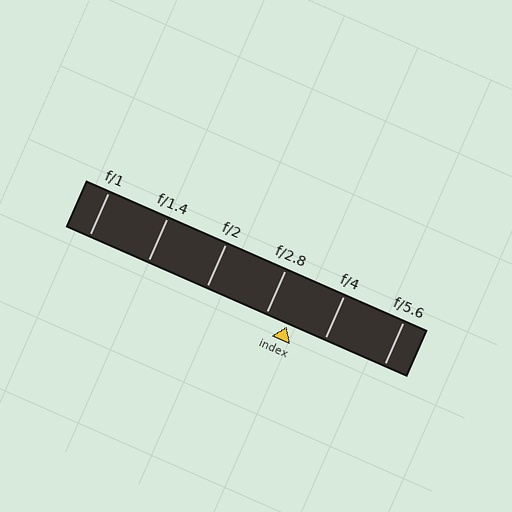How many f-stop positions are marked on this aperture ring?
There are 6 f-stop positions marked.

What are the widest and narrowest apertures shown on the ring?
The widest aperture shown is f/1 and the narrowest is f/5.6.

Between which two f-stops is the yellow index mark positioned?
The index mark is between f/2.8 and f/4.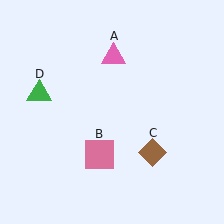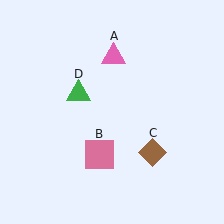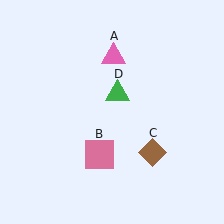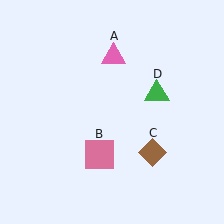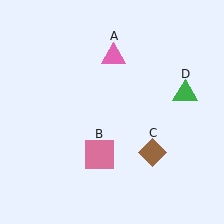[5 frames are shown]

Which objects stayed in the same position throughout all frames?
Pink triangle (object A) and pink square (object B) and brown diamond (object C) remained stationary.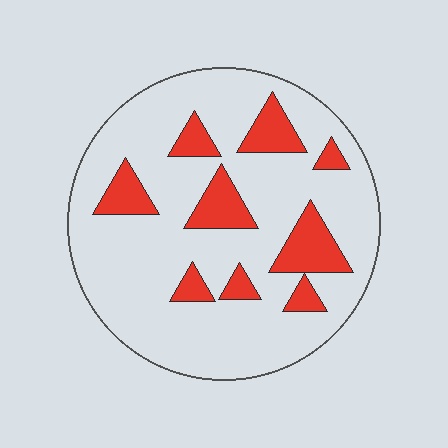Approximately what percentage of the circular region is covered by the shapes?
Approximately 20%.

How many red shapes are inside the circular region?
9.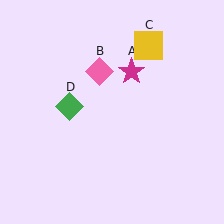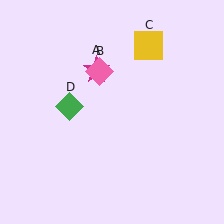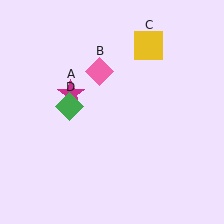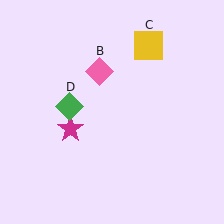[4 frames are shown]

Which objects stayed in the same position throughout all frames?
Pink diamond (object B) and yellow square (object C) and green diamond (object D) remained stationary.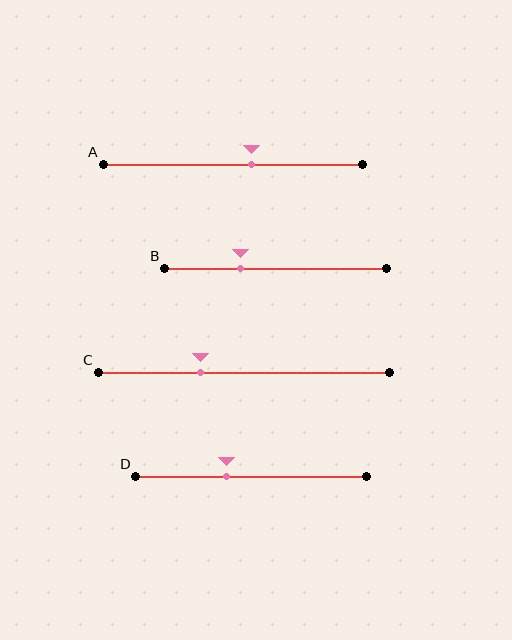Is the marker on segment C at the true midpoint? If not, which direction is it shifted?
No, the marker on segment C is shifted to the left by about 15% of the segment length.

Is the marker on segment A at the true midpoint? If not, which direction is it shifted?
No, the marker on segment A is shifted to the right by about 7% of the segment length.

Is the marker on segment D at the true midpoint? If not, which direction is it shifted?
No, the marker on segment D is shifted to the left by about 10% of the segment length.